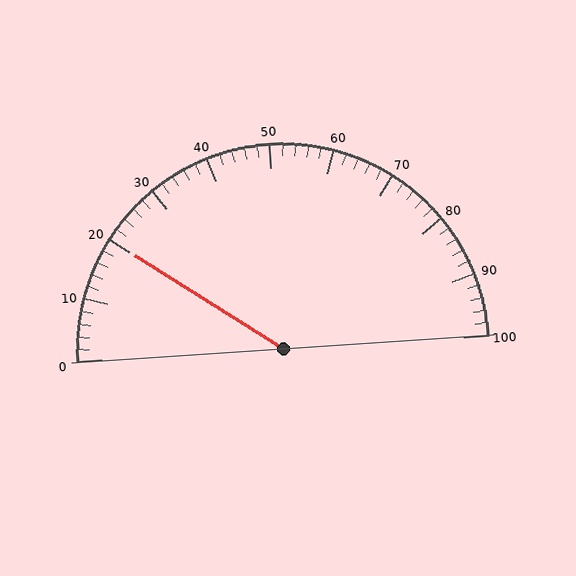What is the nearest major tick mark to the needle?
The nearest major tick mark is 20.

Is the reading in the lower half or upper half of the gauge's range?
The reading is in the lower half of the range (0 to 100).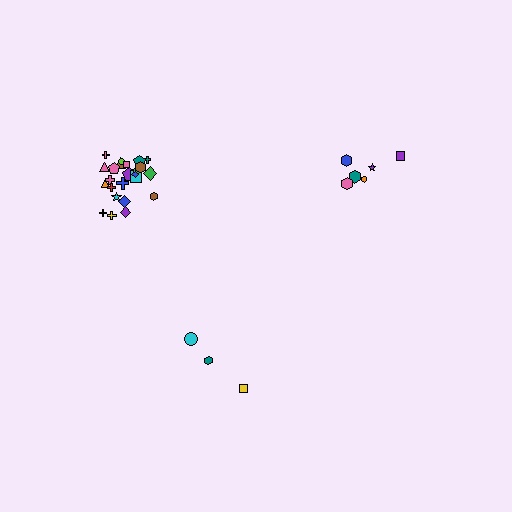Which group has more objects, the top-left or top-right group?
The top-left group.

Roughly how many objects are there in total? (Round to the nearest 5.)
Roughly 35 objects in total.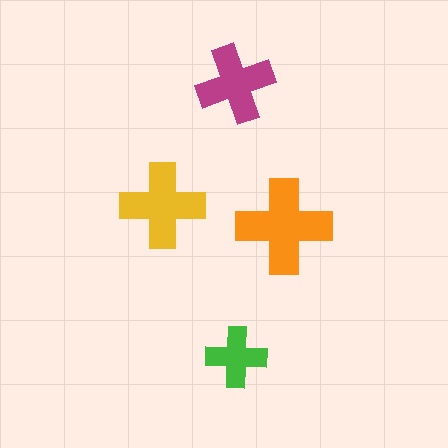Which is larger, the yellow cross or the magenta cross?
The yellow one.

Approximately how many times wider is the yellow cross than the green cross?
About 1.5 times wider.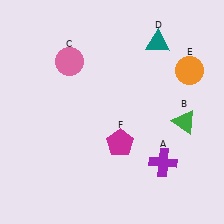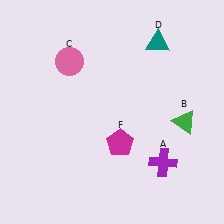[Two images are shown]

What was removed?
The orange circle (E) was removed in Image 2.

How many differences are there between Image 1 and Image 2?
There is 1 difference between the two images.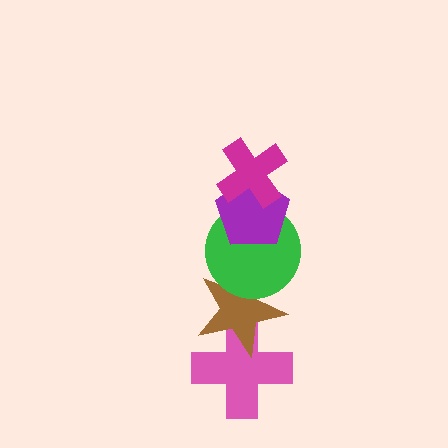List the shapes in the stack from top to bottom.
From top to bottom: the magenta cross, the purple pentagon, the green circle, the brown star, the pink cross.